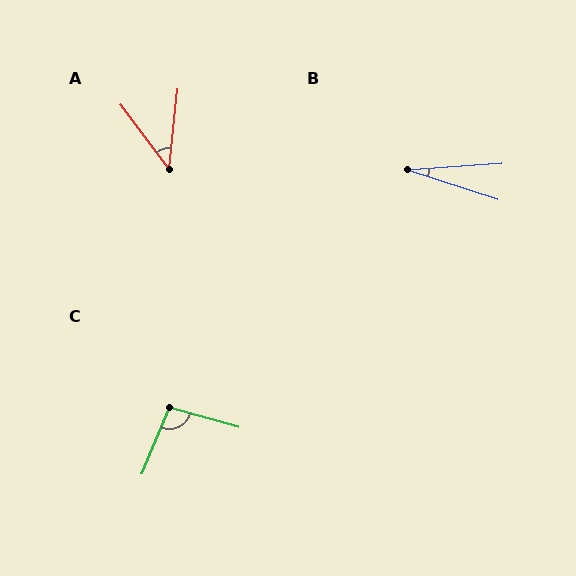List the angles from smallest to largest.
B (22°), A (43°), C (97°).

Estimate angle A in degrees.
Approximately 43 degrees.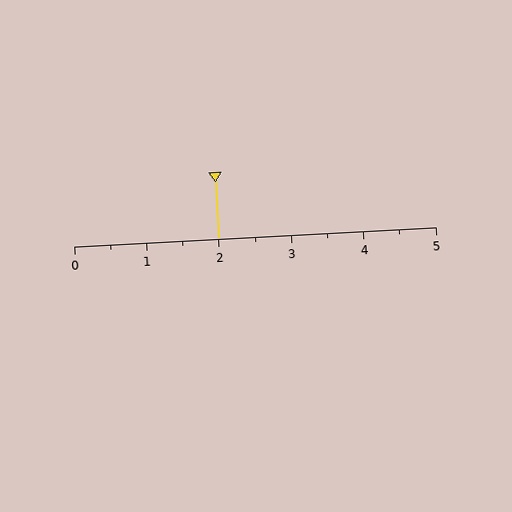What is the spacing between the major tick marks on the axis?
The major ticks are spaced 1 apart.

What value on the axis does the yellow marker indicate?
The marker indicates approximately 2.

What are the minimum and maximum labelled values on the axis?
The axis runs from 0 to 5.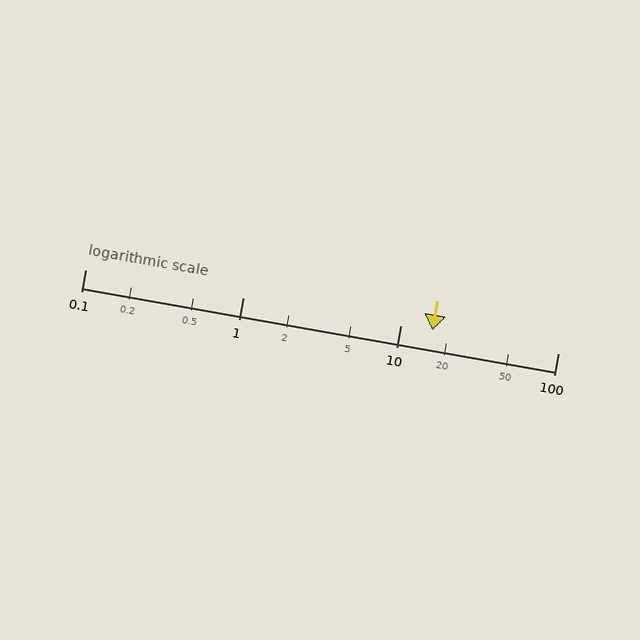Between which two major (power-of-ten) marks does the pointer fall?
The pointer is between 10 and 100.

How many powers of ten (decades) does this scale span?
The scale spans 3 decades, from 0.1 to 100.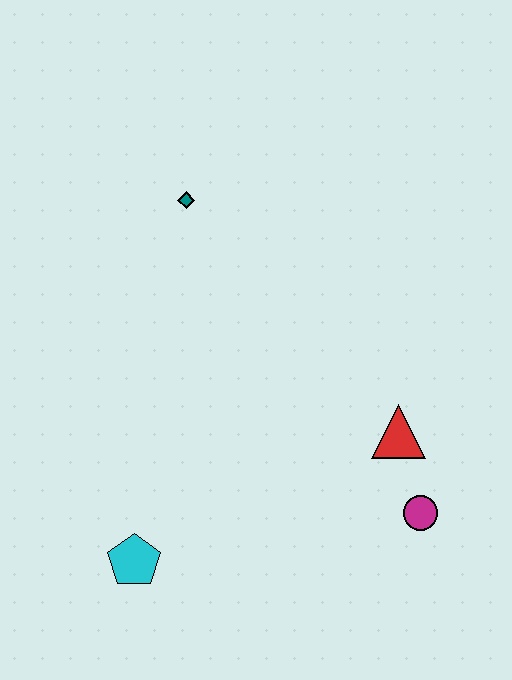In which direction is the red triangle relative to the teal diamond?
The red triangle is below the teal diamond.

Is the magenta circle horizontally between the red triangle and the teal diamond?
No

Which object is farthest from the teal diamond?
The magenta circle is farthest from the teal diamond.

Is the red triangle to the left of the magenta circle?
Yes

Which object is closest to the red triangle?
The magenta circle is closest to the red triangle.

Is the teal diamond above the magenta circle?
Yes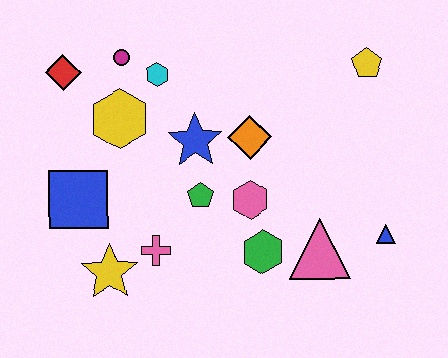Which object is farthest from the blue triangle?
The red diamond is farthest from the blue triangle.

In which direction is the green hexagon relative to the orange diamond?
The green hexagon is below the orange diamond.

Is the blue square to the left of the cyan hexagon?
Yes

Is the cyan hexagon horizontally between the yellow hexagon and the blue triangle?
Yes